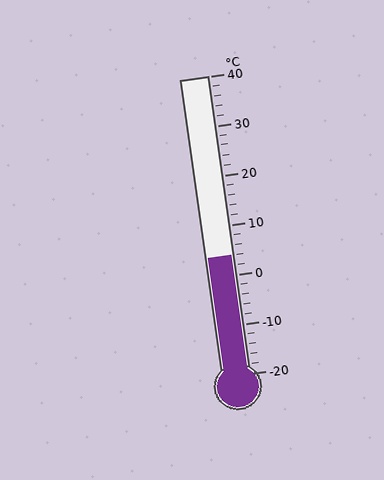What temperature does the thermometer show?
The thermometer shows approximately 4°C.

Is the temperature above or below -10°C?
The temperature is above -10°C.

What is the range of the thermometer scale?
The thermometer scale ranges from -20°C to 40°C.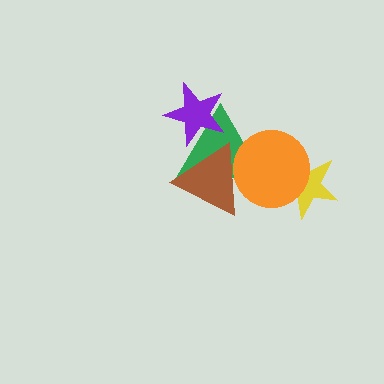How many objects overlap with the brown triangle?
2 objects overlap with the brown triangle.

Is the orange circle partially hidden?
Yes, it is partially covered by another shape.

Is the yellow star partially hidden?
Yes, it is partially covered by another shape.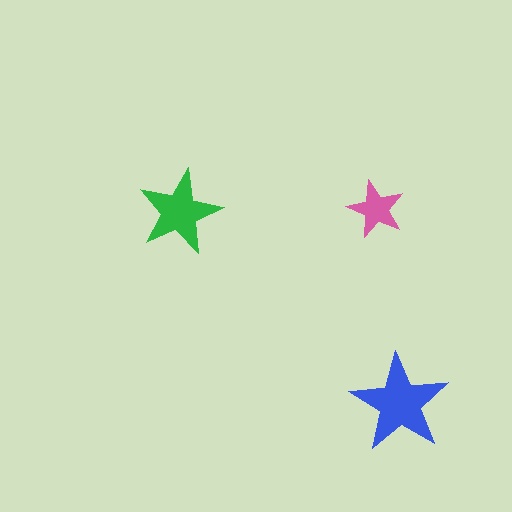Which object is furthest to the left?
The green star is leftmost.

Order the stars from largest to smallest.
the blue one, the green one, the pink one.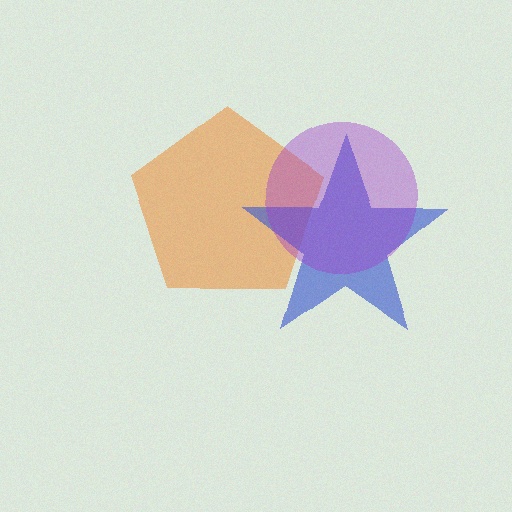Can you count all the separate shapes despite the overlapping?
Yes, there are 3 separate shapes.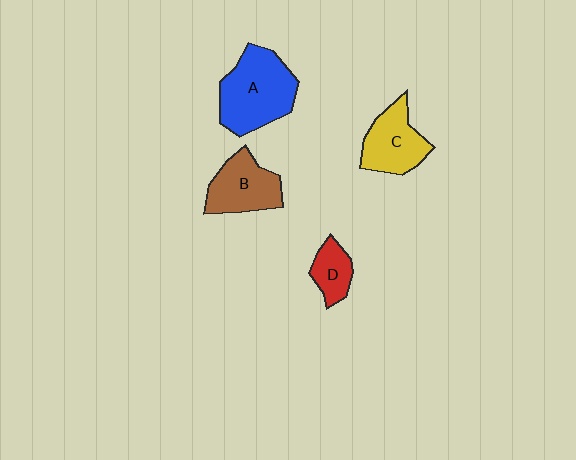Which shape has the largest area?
Shape A (blue).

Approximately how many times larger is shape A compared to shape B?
Approximately 1.4 times.